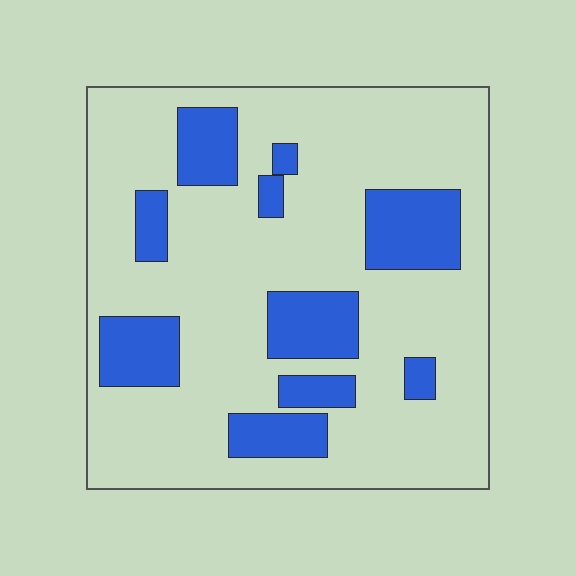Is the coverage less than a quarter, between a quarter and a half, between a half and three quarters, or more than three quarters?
Less than a quarter.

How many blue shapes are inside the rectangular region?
10.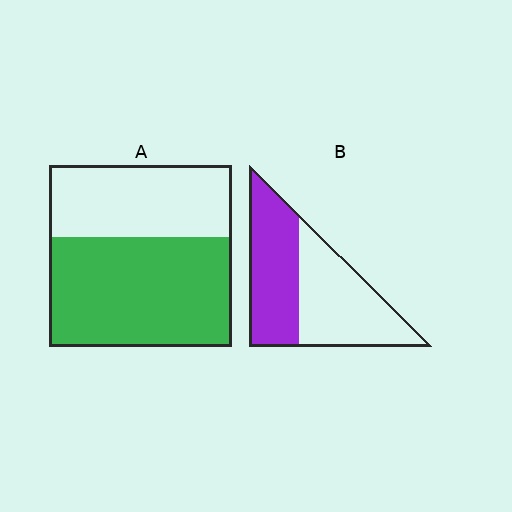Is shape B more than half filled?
Roughly half.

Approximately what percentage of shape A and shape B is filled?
A is approximately 60% and B is approximately 45%.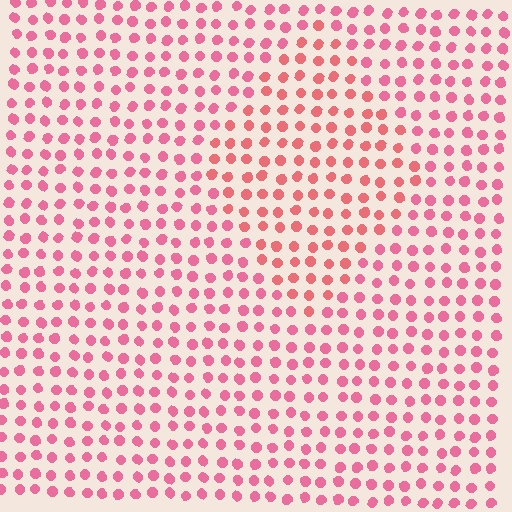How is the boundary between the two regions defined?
The boundary is defined purely by a slight shift in hue (about 18 degrees). Spacing, size, and orientation are identical on both sides.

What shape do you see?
I see a diamond.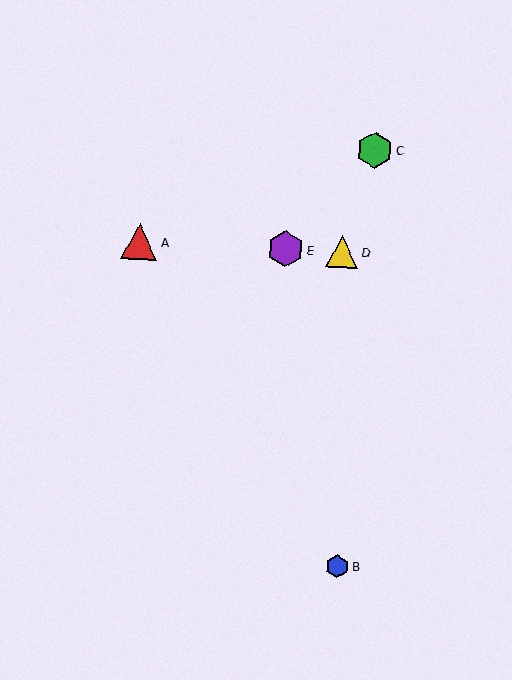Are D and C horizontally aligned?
No, D is at y≈252 and C is at y≈150.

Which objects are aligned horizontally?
Objects A, D, E are aligned horizontally.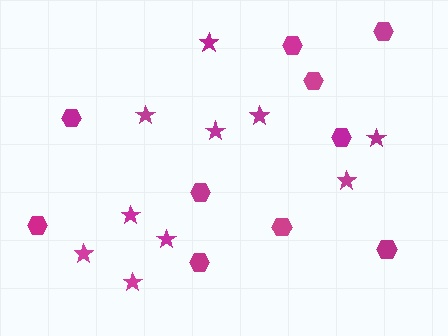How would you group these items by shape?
There are 2 groups: one group of hexagons (10) and one group of stars (10).